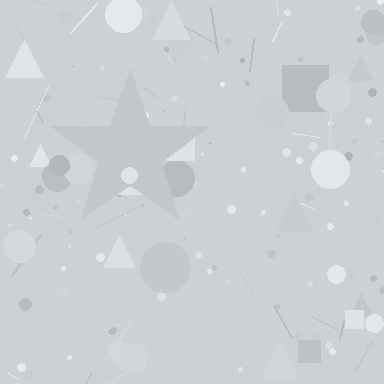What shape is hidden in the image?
A star is hidden in the image.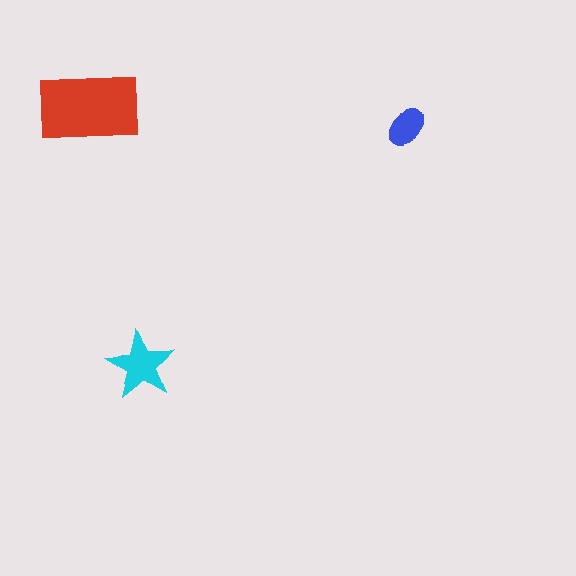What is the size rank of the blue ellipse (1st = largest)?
3rd.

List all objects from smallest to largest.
The blue ellipse, the cyan star, the red rectangle.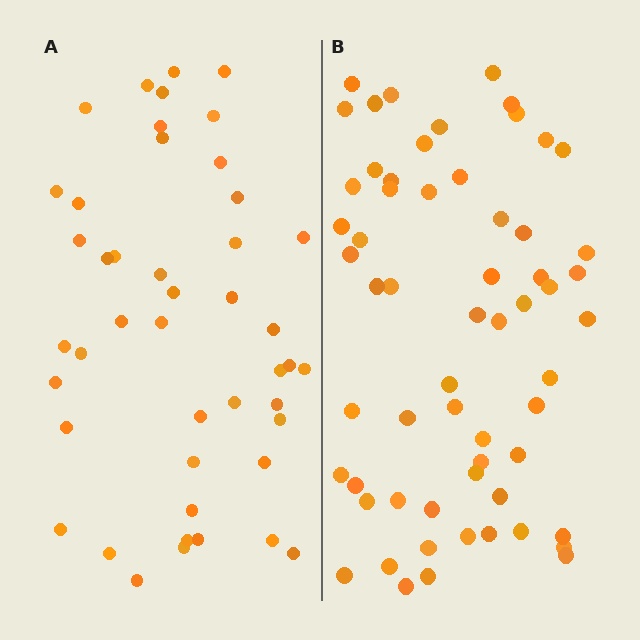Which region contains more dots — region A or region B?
Region B (the right region) has more dots.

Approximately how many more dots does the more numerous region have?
Region B has approximately 15 more dots than region A.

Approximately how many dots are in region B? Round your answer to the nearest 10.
About 60 dots.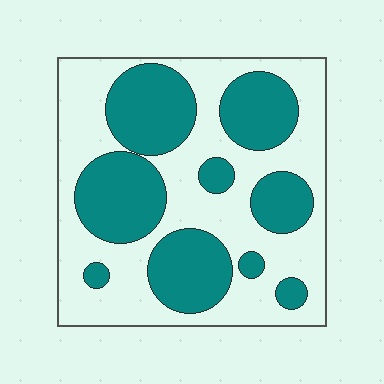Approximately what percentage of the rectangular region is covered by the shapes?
Approximately 40%.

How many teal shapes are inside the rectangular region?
9.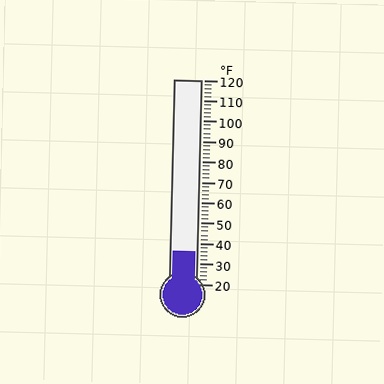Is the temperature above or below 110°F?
The temperature is below 110°F.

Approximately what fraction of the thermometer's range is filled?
The thermometer is filled to approximately 15% of its range.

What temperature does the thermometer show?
The thermometer shows approximately 36°F.